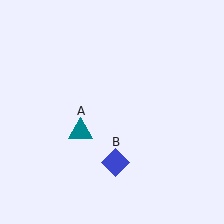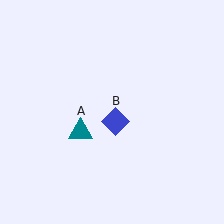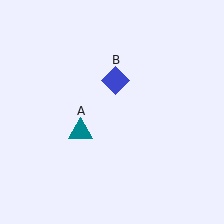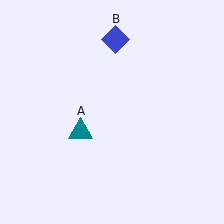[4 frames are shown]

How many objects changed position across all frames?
1 object changed position: blue diamond (object B).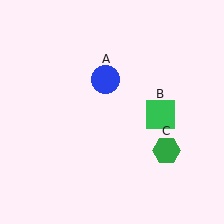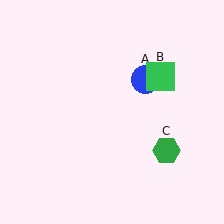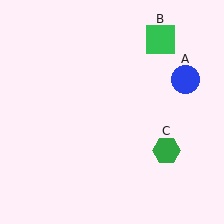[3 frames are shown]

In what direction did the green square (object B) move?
The green square (object B) moved up.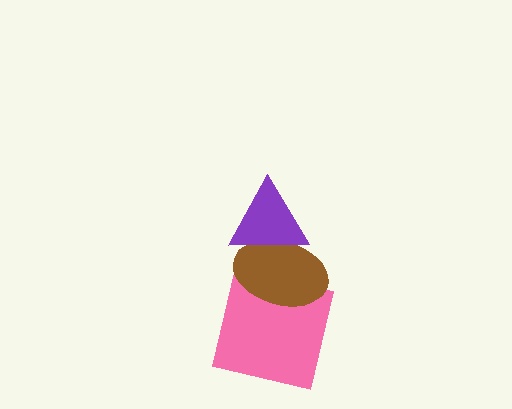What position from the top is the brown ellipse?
The brown ellipse is 2nd from the top.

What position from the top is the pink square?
The pink square is 3rd from the top.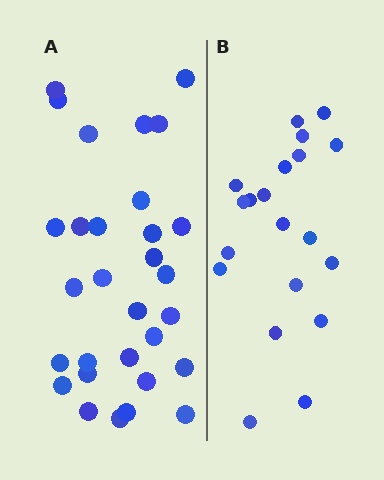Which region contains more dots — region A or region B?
Region A (the left region) has more dots.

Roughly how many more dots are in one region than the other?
Region A has roughly 10 or so more dots than region B.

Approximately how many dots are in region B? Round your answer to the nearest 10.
About 20 dots.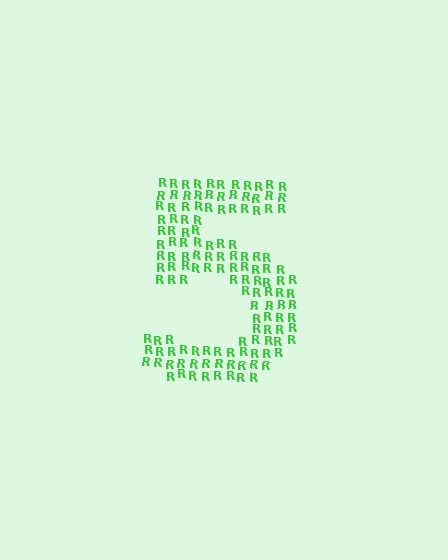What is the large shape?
The large shape is the digit 5.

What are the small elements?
The small elements are letter R's.